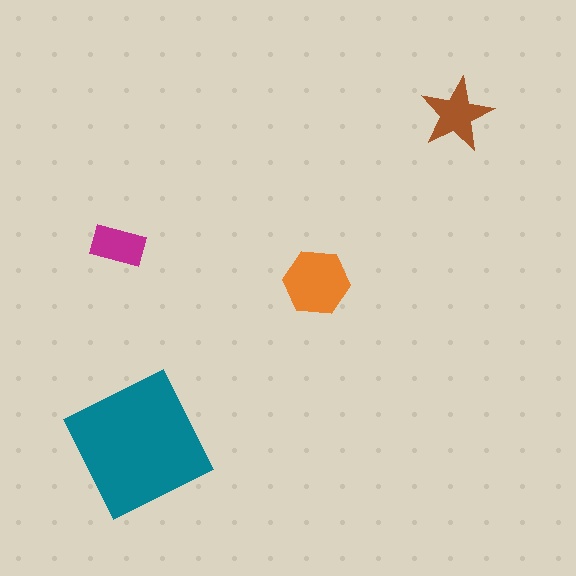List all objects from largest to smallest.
The teal square, the orange hexagon, the brown star, the magenta rectangle.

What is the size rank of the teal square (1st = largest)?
1st.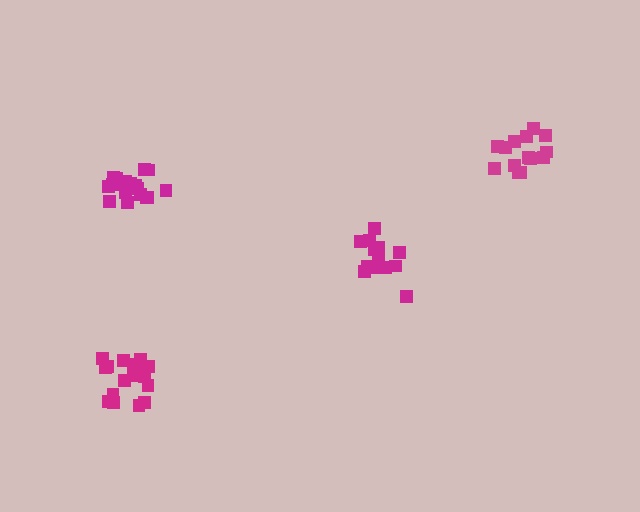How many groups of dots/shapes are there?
There are 4 groups.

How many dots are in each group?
Group 1: 17 dots, Group 2: 17 dots, Group 3: 14 dots, Group 4: 14 dots (62 total).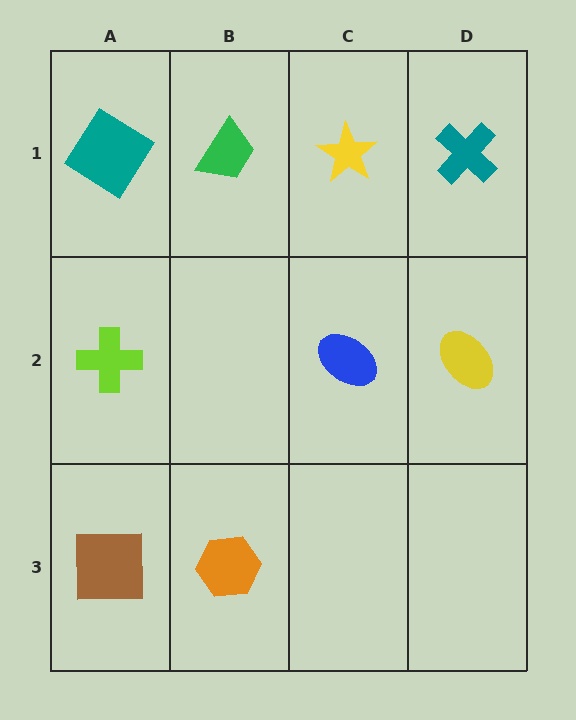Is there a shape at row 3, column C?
No, that cell is empty.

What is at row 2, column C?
A blue ellipse.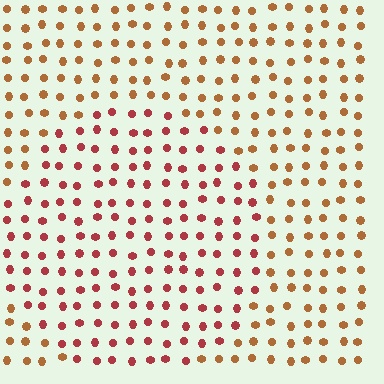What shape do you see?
I see a circle.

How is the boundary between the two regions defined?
The boundary is defined purely by a slight shift in hue (about 33 degrees). Spacing, size, and orientation are identical on both sides.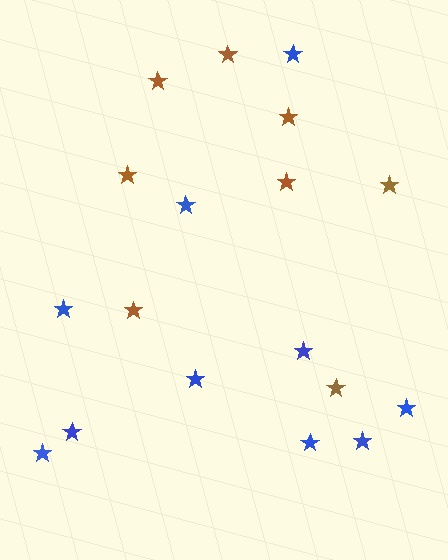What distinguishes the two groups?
There are 2 groups: one group of blue stars (10) and one group of brown stars (8).